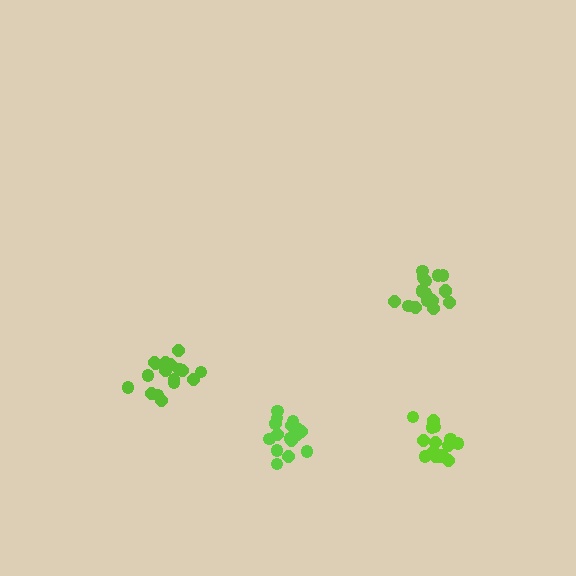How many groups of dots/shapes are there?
There are 4 groups.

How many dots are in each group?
Group 1: 18 dots, Group 2: 15 dots, Group 3: 17 dots, Group 4: 19 dots (69 total).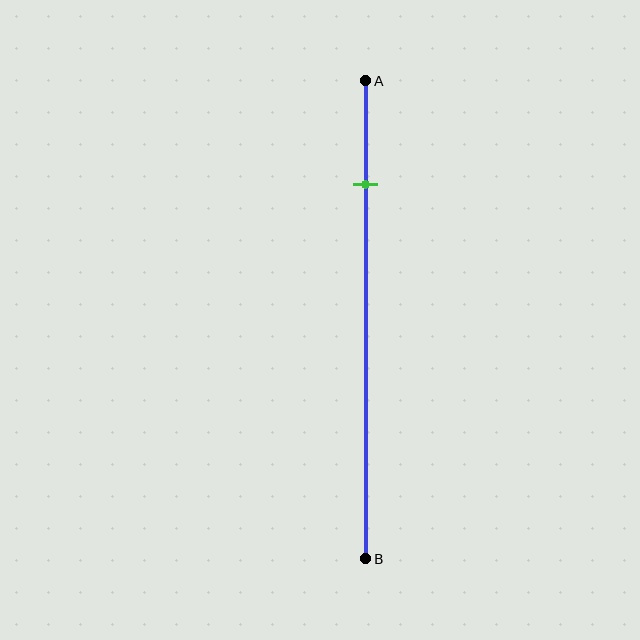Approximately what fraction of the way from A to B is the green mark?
The green mark is approximately 20% of the way from A to B.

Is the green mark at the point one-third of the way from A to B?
No, the mark is at about 20% from A, not at the 33% one-third point.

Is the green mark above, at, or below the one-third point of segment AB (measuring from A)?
The green mark is above the one-third point of segment AB.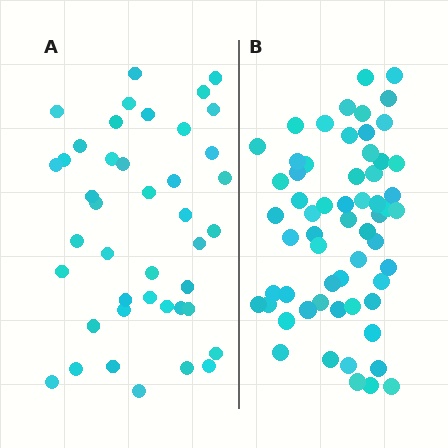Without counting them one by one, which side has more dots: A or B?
Region B (the right region) has more dots.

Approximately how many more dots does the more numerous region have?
Region B has approximately 20 more dots than region A.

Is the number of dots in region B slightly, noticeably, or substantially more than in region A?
Region B has noticeably more, but not dramatically so. The ratio is roughly 1.4 to 1.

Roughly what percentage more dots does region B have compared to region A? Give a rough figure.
About 45% more.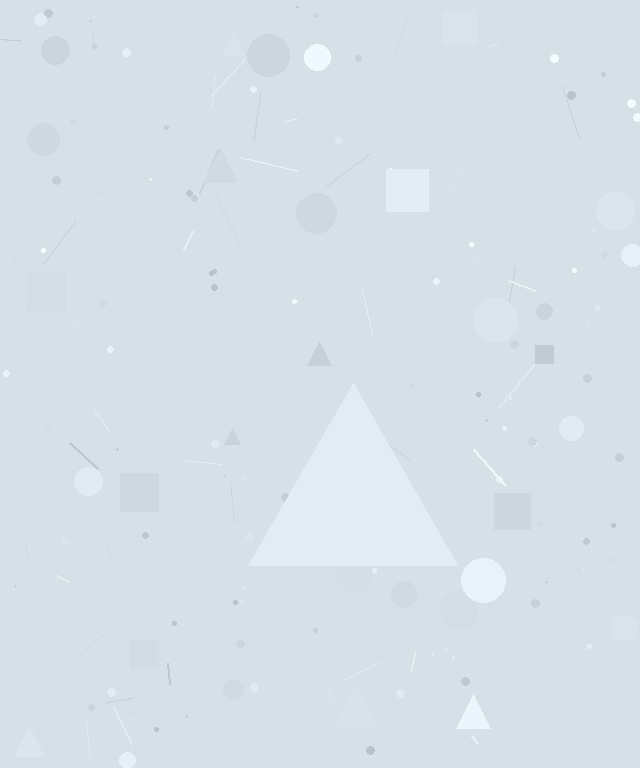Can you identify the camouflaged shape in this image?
The camouflaged shape is a triangle.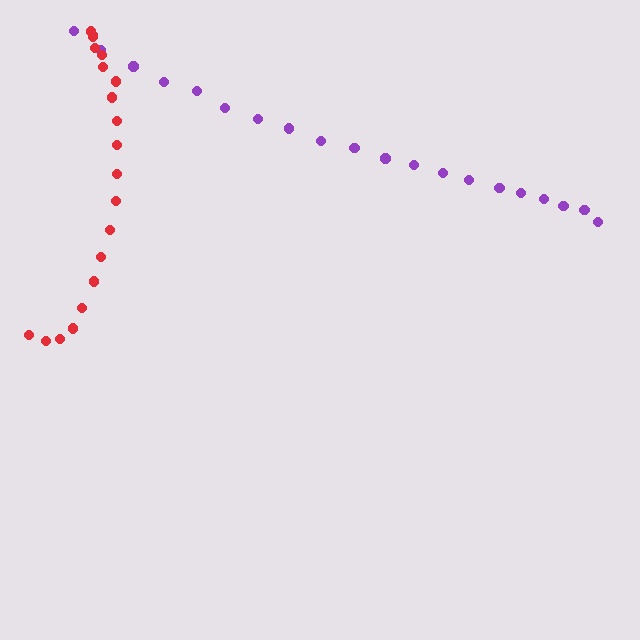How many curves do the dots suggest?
There are 2 distinct paths.